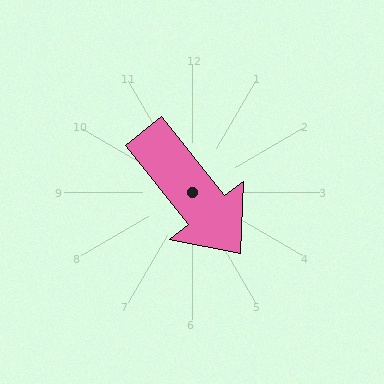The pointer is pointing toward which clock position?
Roughly 5 o'clock.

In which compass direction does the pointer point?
Southeast.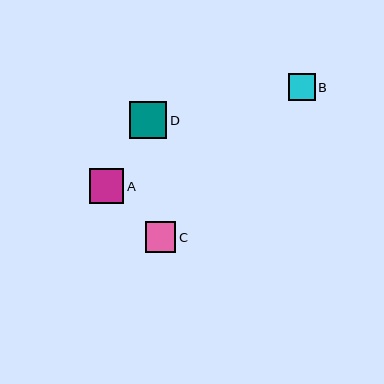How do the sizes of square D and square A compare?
Square D and square A are approximately the same size.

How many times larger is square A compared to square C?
Square A is approximately 1.1 times the size of square C.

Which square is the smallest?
Square B is the smallest with a size of approximately 27 pixels.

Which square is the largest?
Square D is the largest with a size of approximately 37 pixels.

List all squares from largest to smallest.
From largest to smallest: D, A, C, B.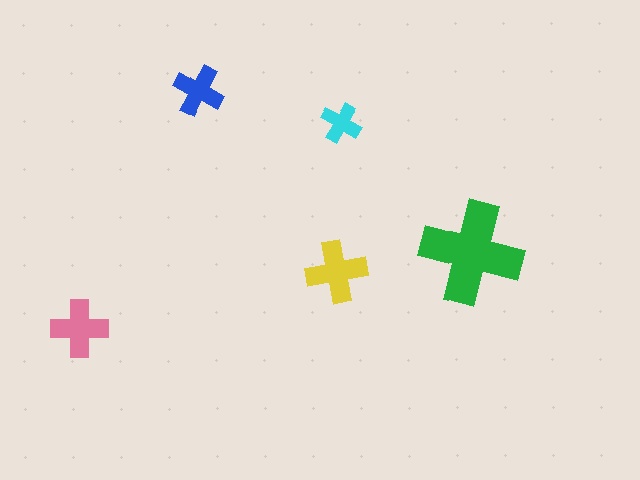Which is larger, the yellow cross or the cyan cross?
The yellow one.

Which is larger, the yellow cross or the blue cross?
The yellow one.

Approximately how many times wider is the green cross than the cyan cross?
About 2.5 times wider.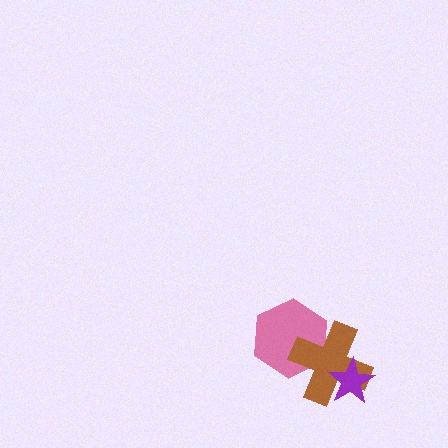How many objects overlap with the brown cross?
2 objects overlap with the brown cross.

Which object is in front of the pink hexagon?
The brown cross is in front of the pink hexagon.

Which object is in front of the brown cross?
The purple star is in front of the brown cross.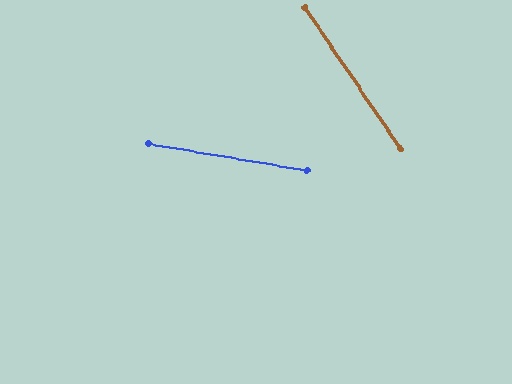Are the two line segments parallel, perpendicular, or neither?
Neither parallel nor perpendicular — they differ by about 46°.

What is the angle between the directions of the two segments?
Approximately 46 degrees.